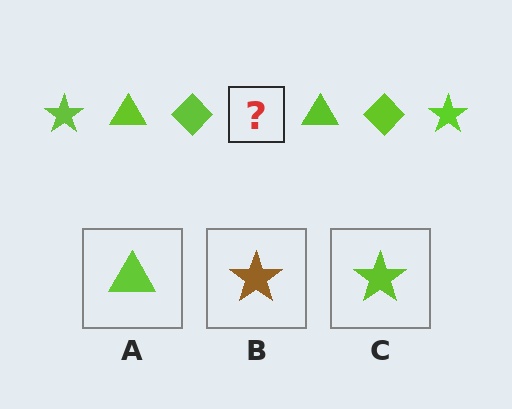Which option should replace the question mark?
Option C.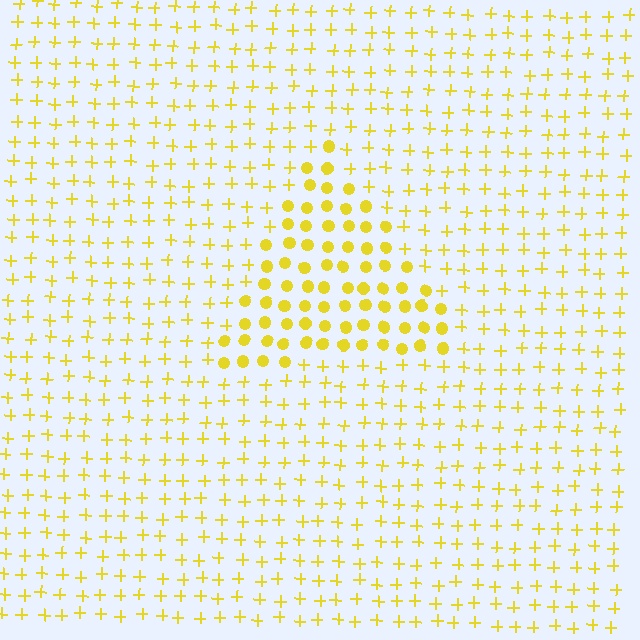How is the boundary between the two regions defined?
The boundary is defined by a change in element shape: circles inside vs. plus signs outside. All elements share the same color and spacing.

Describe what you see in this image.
The image is filled with small yellow elements arranged in a uniform grid. A triangle-shaped region contains circles, while the surrounding area contains plus signs. The boundary is defined purely by the change in element shape.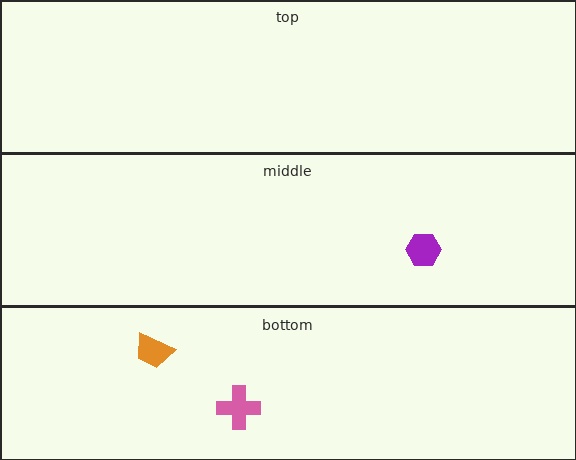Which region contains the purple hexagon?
The middle region.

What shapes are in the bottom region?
The pink cross, the orange trapezoid.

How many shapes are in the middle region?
1.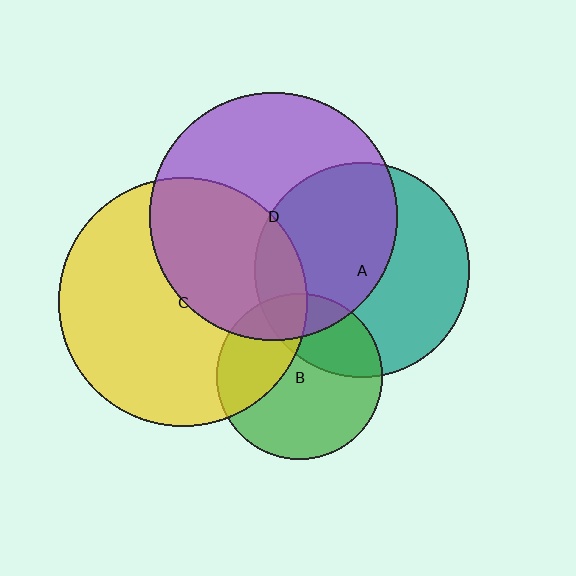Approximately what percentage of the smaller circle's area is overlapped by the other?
Approximately 20%.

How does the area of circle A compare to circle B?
Approximately 1.7 times.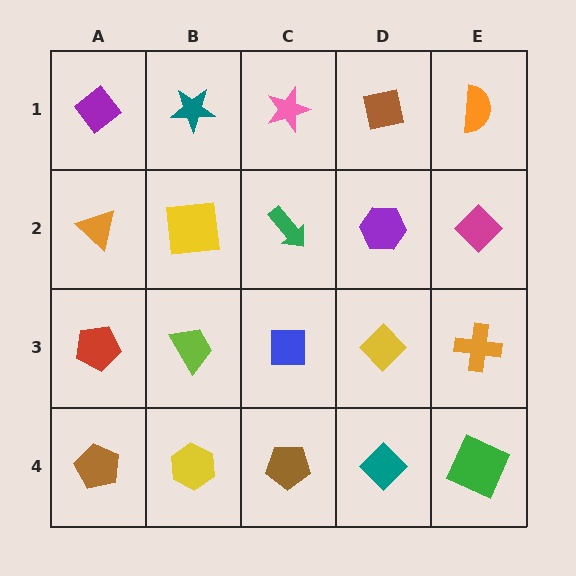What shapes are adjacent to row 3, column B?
A yellow square (row 2, column B), a yellow hexagon (row 4, column B), a red pentagon (row 3, column A), a blue square (row 3, column C).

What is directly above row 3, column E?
A magenta diamond.